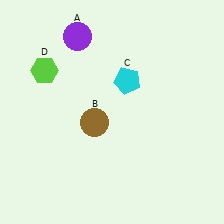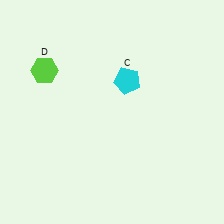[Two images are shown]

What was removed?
The brown circle (B), the purple circle (A) were removed in Image 2.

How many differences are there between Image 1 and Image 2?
There are 2 differences between the two images.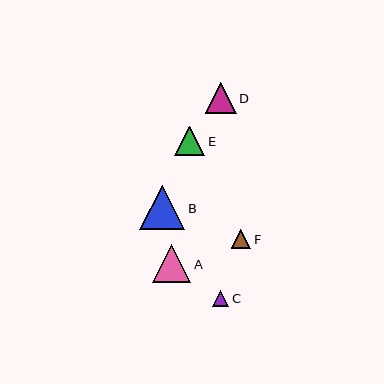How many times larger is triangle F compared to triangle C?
Triangle F is approximately 1.2 times the size of triangle C.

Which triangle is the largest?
Triangle B is the largest with a size of approximately 45 pixels.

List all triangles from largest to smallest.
From largest to smallest: B, A, D, E, F, C.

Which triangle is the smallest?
Triangle C is the smallest with a size of approximately 16 pixels.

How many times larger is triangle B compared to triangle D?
Triangle B is approximately 1.5 times the size of triangle D.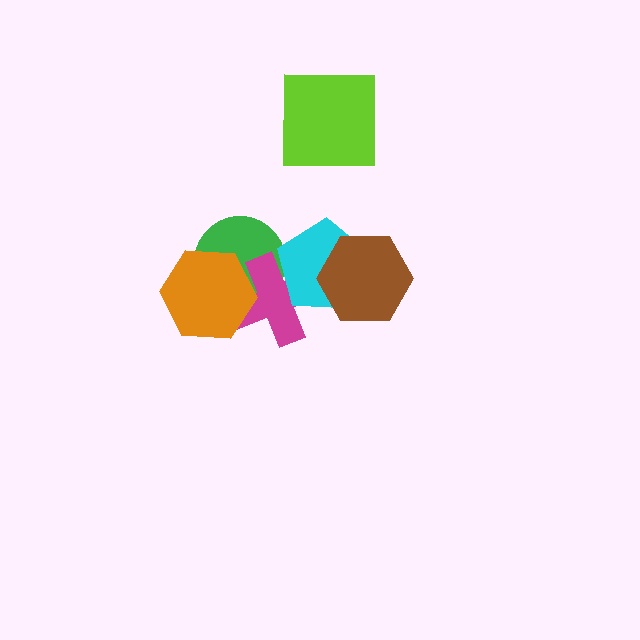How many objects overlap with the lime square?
0 objects overlap with the lime square.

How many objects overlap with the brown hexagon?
1 object overlaps with the brown hexagon.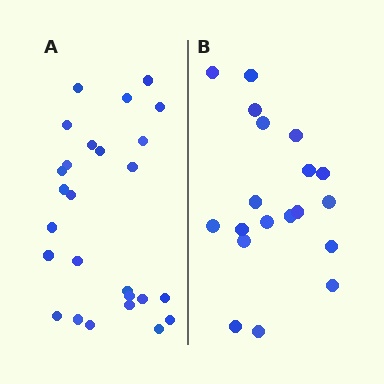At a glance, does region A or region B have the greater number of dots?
Region A (the left region) has more dots.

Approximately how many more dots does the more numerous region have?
Region A has roughly 8 or so more dots than region B.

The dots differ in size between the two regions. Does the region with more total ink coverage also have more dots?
No. Region B has more total ink coverage because its dots are larger, but region A actually contains more individual dots. Total area can be misleading — the number of items is what matters here.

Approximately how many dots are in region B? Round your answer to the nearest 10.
About 20 dots. (The exact count is 19, which rounds to 20.)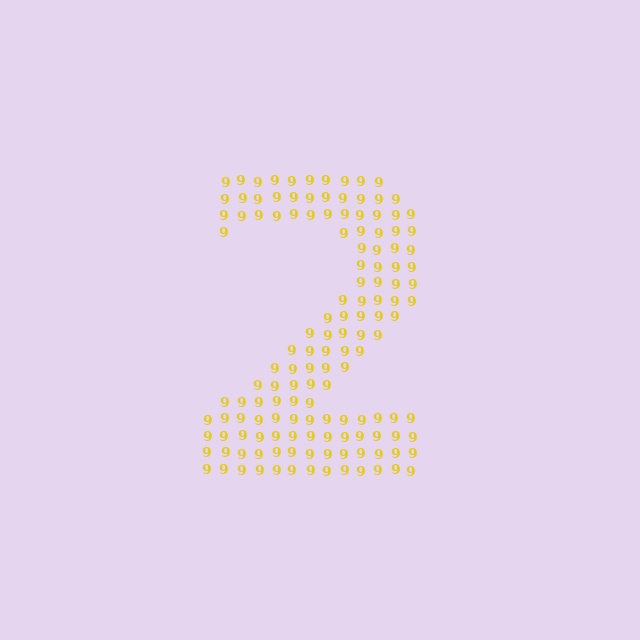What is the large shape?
The large shape is the digit 2.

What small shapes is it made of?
It is made of small digit 9's.